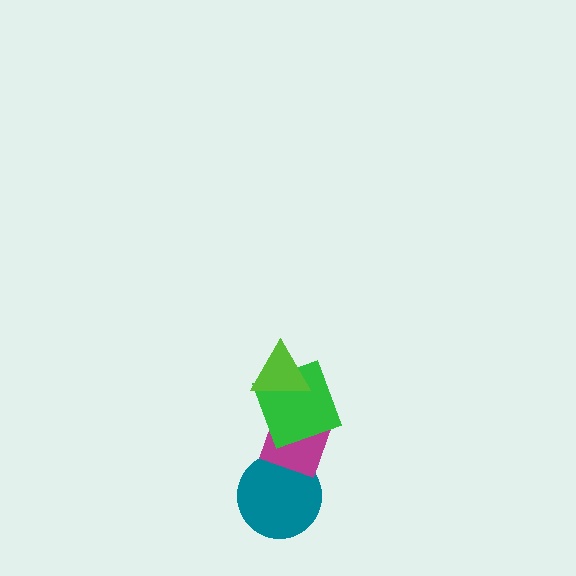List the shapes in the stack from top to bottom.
From top to bottom: the lime triangle, the green square, the magenta diamond, the teal circle.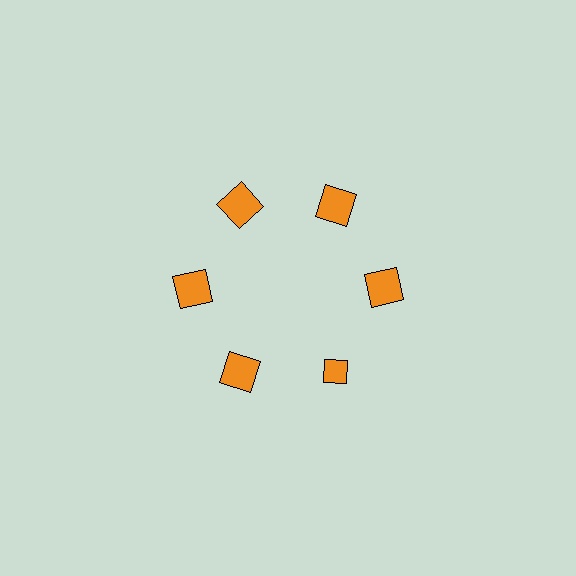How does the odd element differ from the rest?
It has a different shape: diamond instead of square.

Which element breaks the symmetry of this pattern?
The orange diamond at roughly the 5 o'clock position breaks the symmetry. All other shapes are orange squares.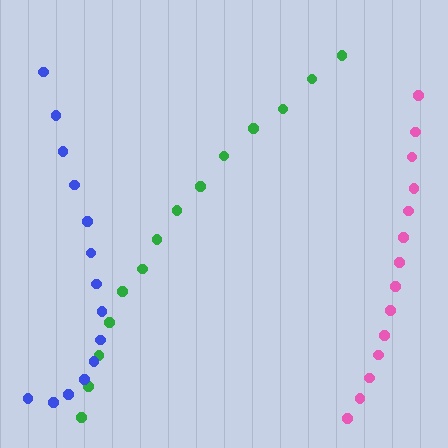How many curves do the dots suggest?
There are 3 distinct paths.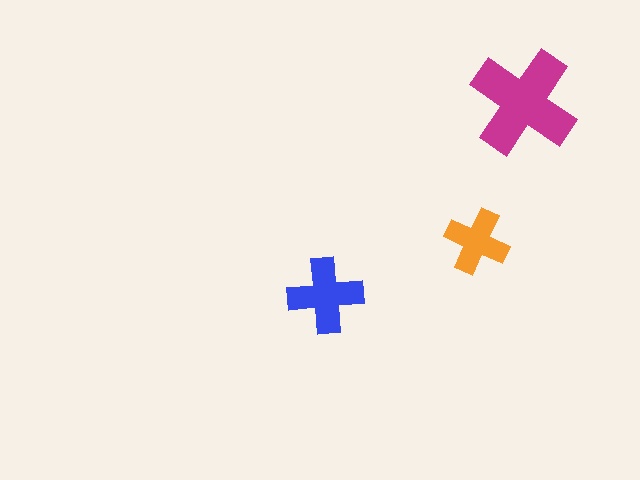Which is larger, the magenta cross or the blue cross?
The magenta one.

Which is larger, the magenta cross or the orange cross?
The magenta one.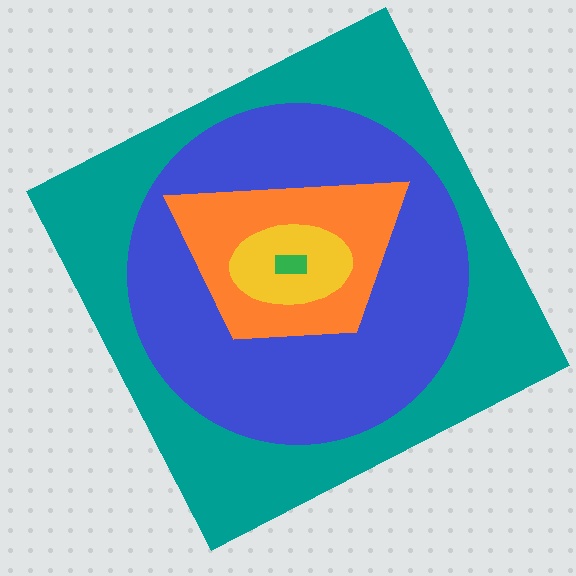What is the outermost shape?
The teal square.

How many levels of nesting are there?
5.